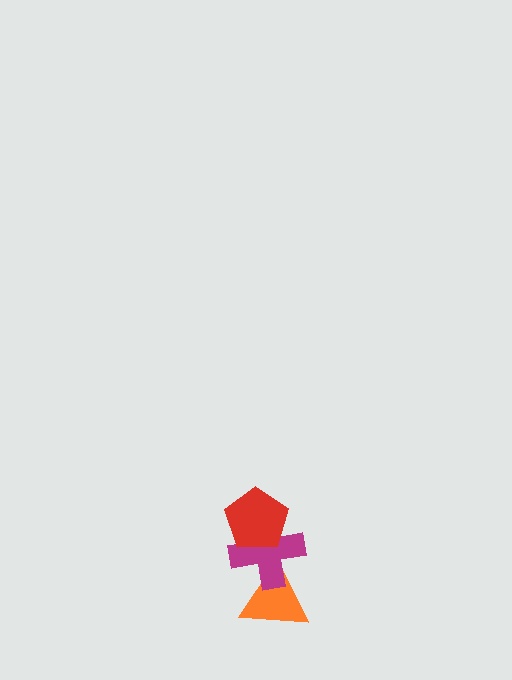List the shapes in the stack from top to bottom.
From top to bottom: the red pentagon, the magenta cross, the orange triangle.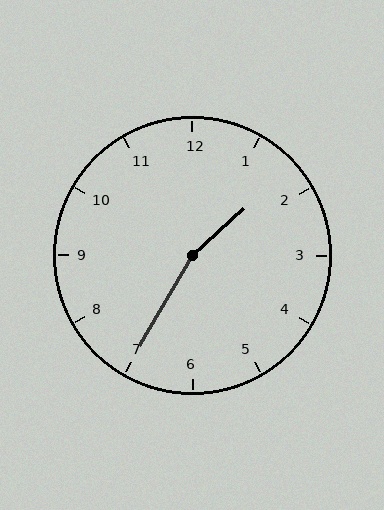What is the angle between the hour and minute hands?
Approximately 162 degrees.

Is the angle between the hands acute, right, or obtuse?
It is obtuse.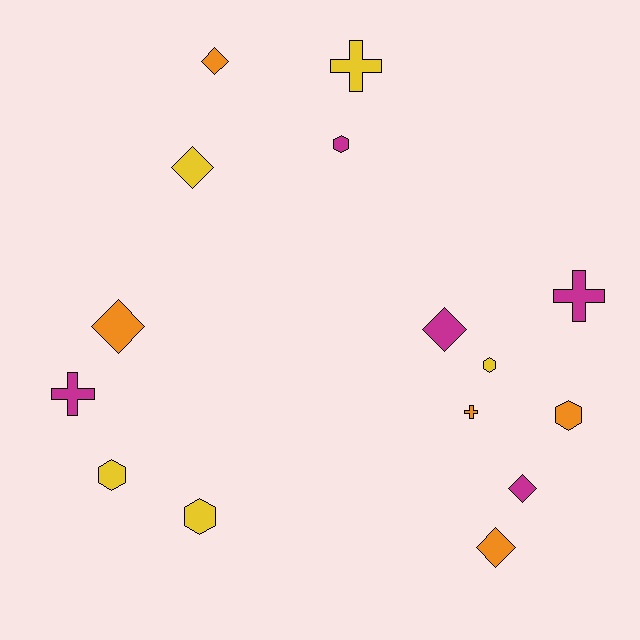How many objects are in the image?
There are 15 objects.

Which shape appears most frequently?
Diamond, with 6 objects.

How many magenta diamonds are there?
There are 2 magenta diamonds.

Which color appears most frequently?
Orange, with 5 objects.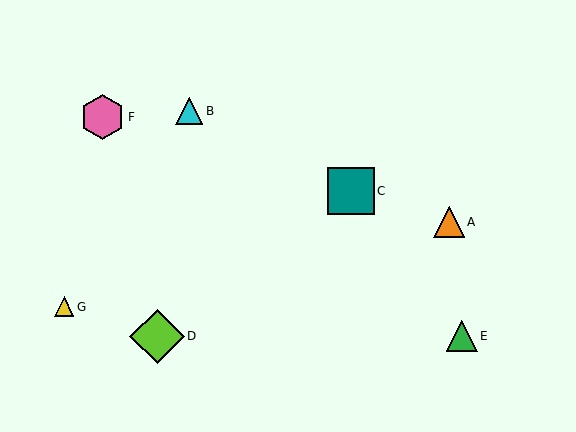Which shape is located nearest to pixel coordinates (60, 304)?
The yellow triangle (labeled G) at (64, 307) is nearest to that location.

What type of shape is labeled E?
Shape E is a green triangle.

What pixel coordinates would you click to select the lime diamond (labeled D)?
Click at (157, 336) to select the lime diamond D.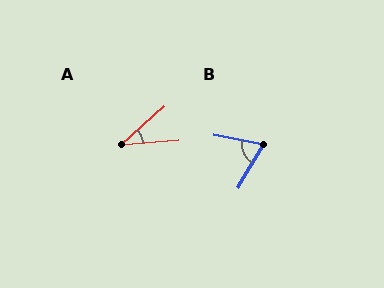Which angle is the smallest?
A, at approximately 37 degrees.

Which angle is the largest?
B, at approximately 71 degrees.